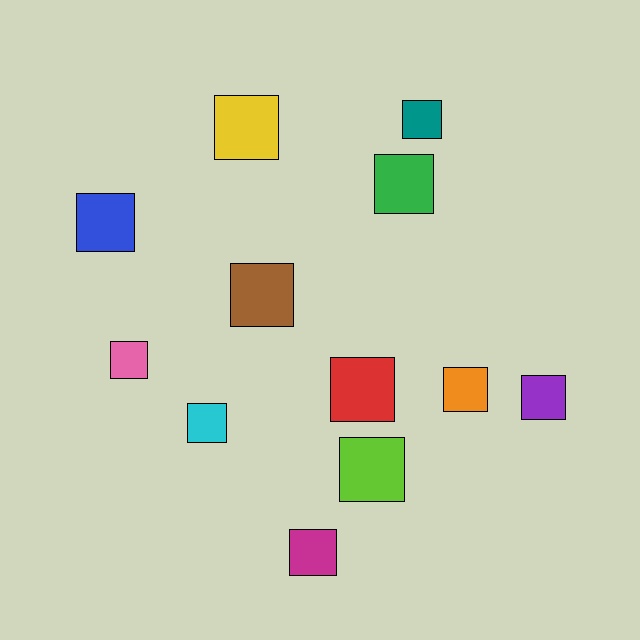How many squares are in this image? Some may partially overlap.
There are 12 squares.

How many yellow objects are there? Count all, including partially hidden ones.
There is 1 yellow object.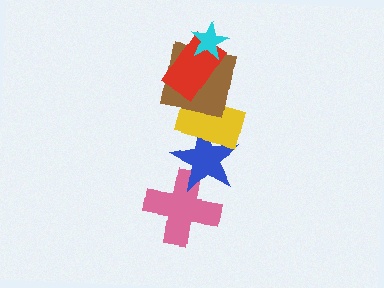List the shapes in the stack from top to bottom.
From top to bottom: the cyan star, the red rectangle, the brown square, the yellow rectangle, the blue star, the pink cross.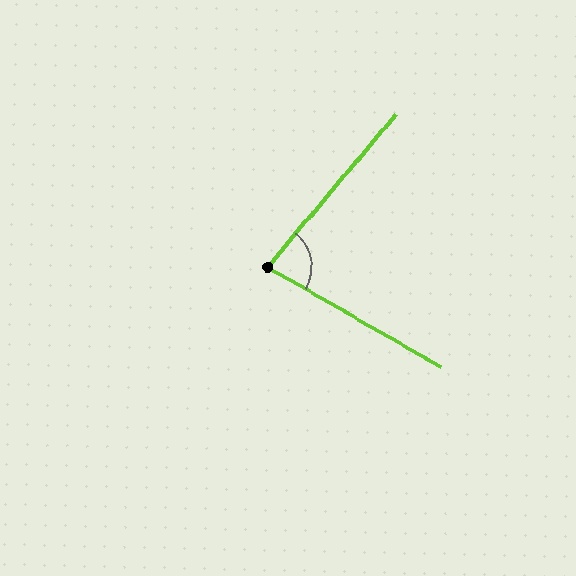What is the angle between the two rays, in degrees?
Approximately 80 degrees.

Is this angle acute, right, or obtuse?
It is acute.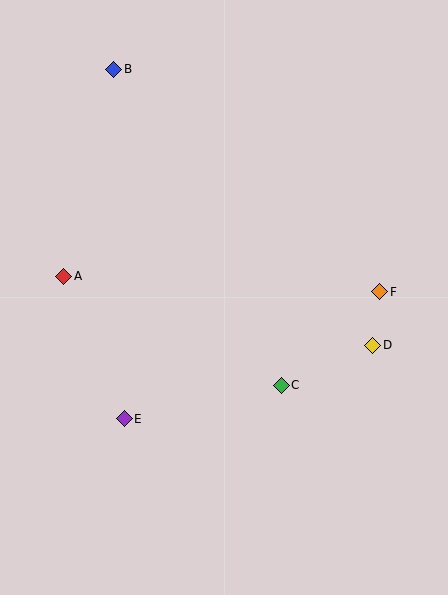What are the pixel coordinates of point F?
Point F is at (380, 292).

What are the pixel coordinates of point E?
Point E is at (124, 419).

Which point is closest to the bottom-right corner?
Point D is closest to the bottom-right corner.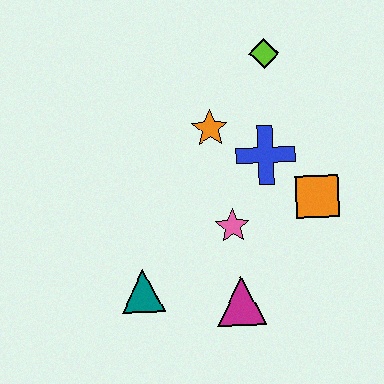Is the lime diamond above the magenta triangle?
Yes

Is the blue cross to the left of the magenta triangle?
No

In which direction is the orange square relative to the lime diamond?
The orange square is below the lime diamond.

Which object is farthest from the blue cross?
The teal triangle is farthest from the blue cross.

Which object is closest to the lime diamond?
The orange star is closest to the lime diamond.